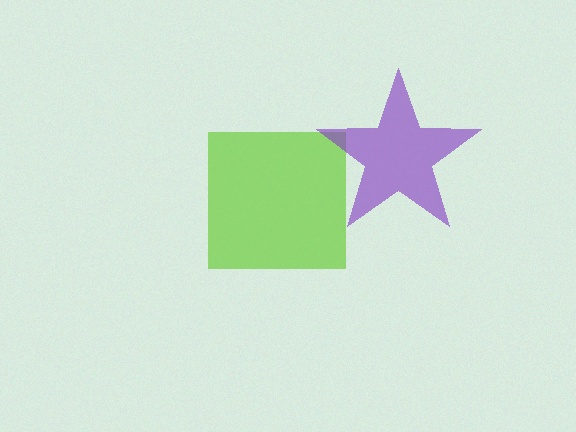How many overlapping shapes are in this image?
There are 2 overlapping shapes in the image.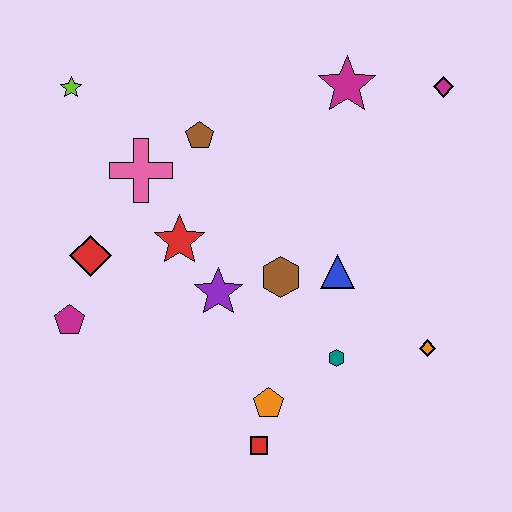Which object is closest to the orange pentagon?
The red square is closest to the orange pentagon.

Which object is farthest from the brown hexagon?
The lime star is farthest from the brown hexagon.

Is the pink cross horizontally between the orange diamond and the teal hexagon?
No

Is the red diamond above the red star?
No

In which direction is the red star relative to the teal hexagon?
The red star is to the left of the teal hexagon.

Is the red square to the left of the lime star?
No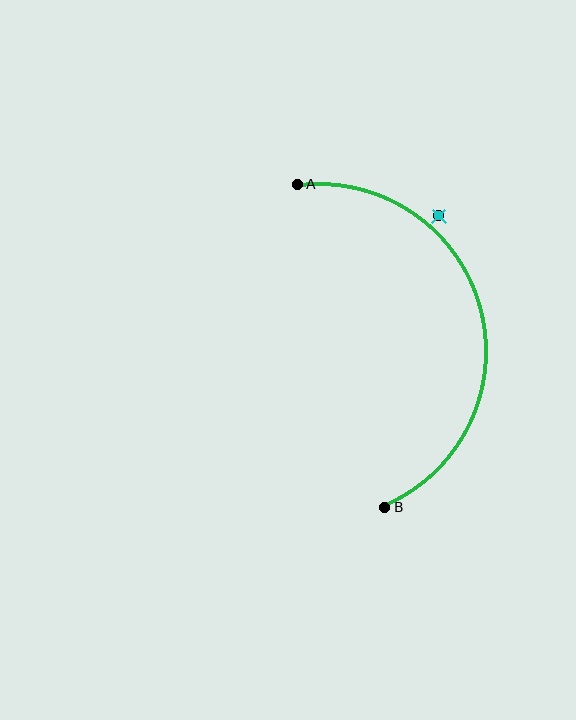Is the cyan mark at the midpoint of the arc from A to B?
No — the cyan mark does not lie on the arc at all. It sits slightly outside the curve.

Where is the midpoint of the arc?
The arc midpoint is the point on the curve farthest from the straight line joining A and B. It sits to the right of that line.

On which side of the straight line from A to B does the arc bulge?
The arc bulges to the right of the straight line connecting A and B.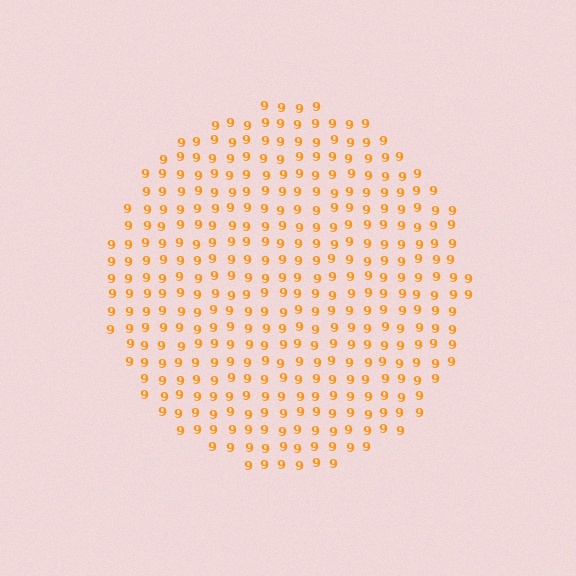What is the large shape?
The large shape is a circle.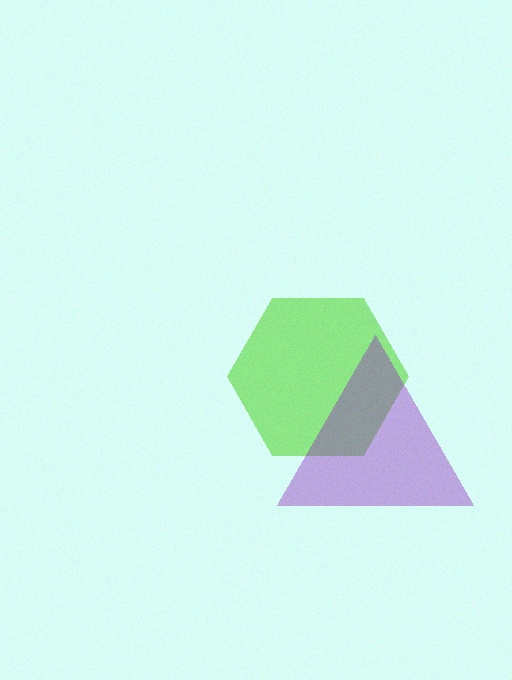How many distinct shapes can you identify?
There are 2 distinct shapes: a lime hexagon, a purple triangle.